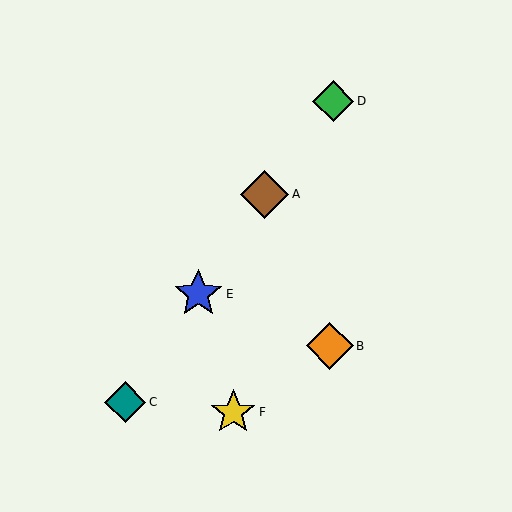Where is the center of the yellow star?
The center of the yellow star is at (233, 412).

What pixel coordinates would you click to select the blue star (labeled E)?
Click at (198, 294) to select the blue star E.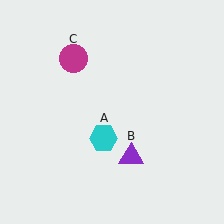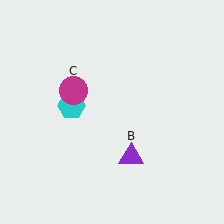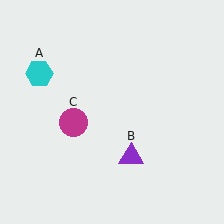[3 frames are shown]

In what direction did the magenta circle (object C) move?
The magenta circle (object C) moved down.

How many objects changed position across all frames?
2 objects changed position: cyan hexagon (object A), magenta circle (object C).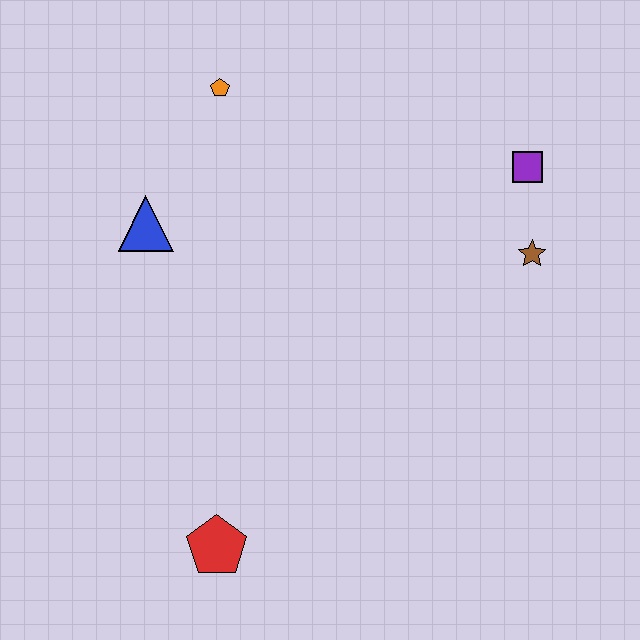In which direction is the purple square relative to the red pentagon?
The purple square is above the red pentagon.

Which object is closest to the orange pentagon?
The blue triangle is closest to the orange pentagon.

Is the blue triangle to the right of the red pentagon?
No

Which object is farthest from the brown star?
The red pentagon is farthest from the brown star.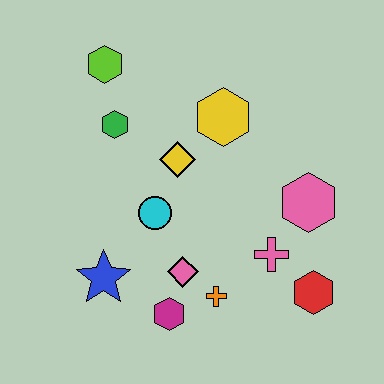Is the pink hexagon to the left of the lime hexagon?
No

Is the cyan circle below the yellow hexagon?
Yes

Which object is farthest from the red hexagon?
The lime hexagon is farthest from the red hexagon.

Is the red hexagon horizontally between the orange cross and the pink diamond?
No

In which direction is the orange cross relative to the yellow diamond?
The orange cross is below the yellow diamond.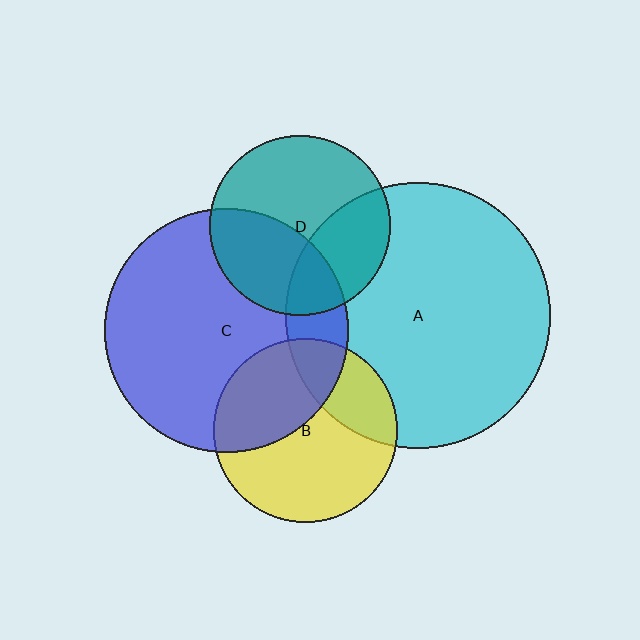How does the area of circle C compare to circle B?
Approximately 1.8 times.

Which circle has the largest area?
Circle A (cyan).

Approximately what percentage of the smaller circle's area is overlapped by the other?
Approximately 15%.